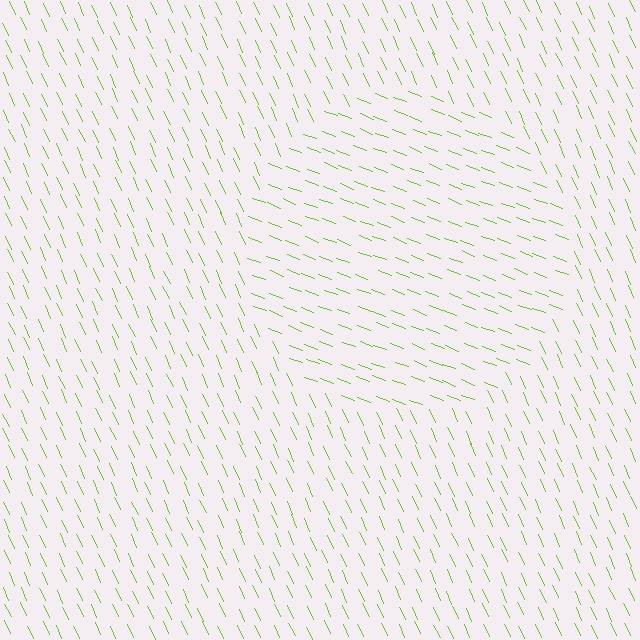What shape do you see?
I see a circle.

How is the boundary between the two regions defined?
The boundary is defined purely by a change in line orientation (approximately 45 degrees difference). All lines are the same color and thickness.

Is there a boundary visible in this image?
Yes, there is a texture boundary formed by a change in line orientation.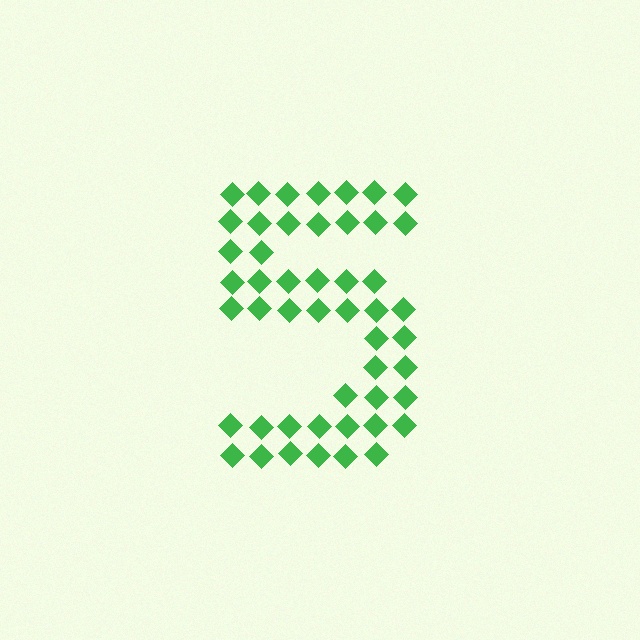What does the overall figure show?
The overall figure shows the digit 5.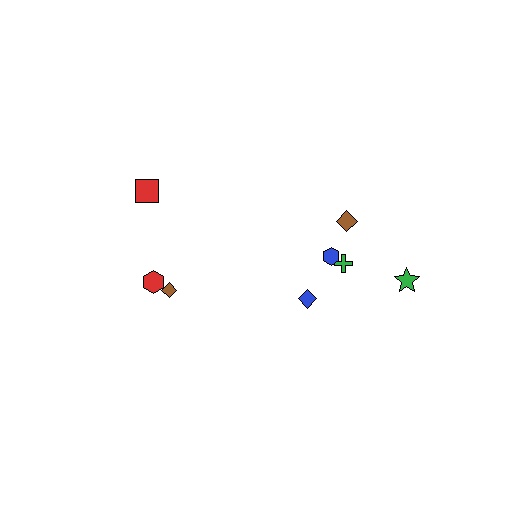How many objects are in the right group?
There are 5 objects.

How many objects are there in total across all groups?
There are 8 objects.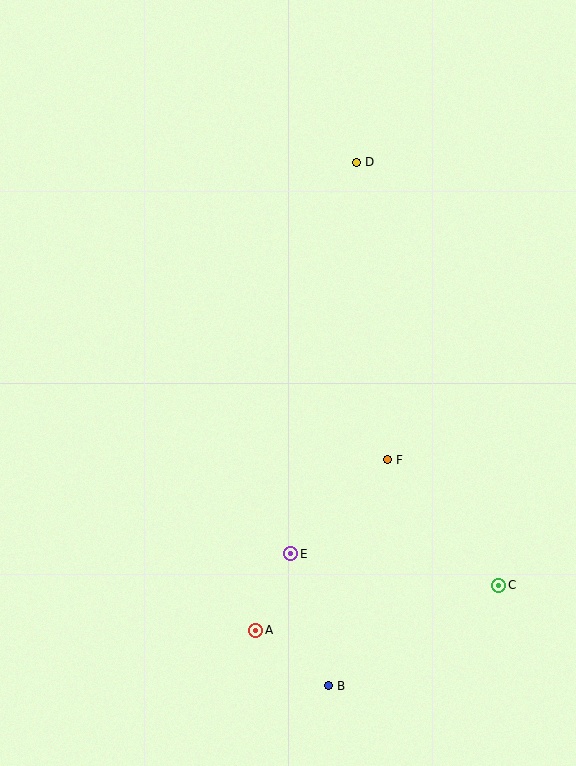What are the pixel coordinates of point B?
Point B is at (328, 686).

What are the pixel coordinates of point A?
Point A is at (256, 630).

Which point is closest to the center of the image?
Point F at (387, 460) is closest to the center.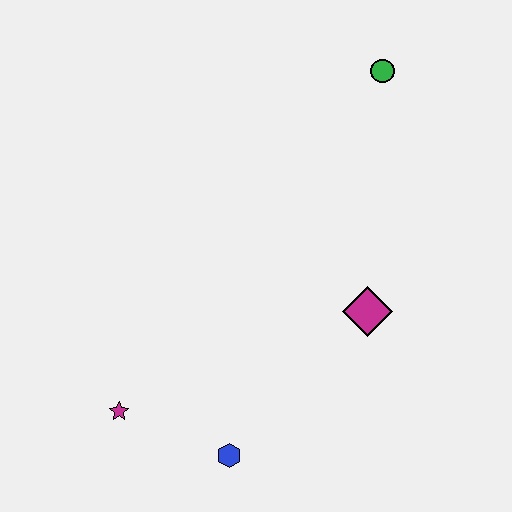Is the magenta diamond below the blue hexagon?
No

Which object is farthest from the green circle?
The magenta star is farthest from the green circle.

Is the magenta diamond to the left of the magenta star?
No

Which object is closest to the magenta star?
The blue hexagon is closest to the magenta star.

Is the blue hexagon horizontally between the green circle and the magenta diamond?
No